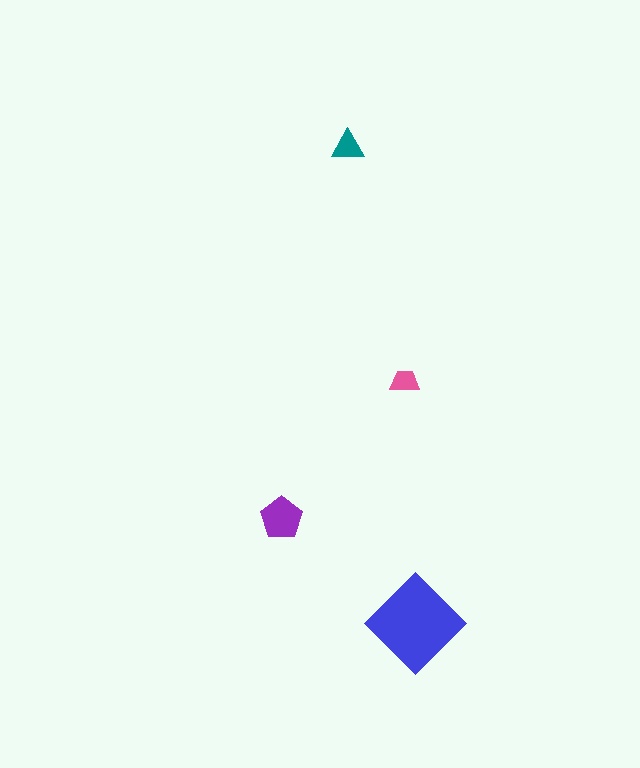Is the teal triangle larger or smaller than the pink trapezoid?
Larger.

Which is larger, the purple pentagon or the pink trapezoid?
The purple pentagon.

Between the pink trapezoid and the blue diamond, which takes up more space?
The blue diamond.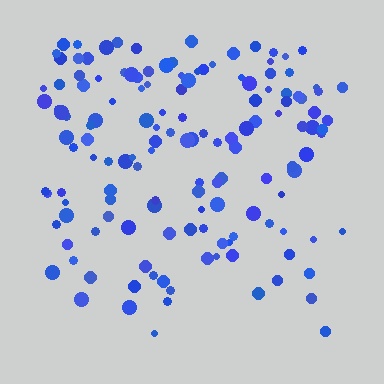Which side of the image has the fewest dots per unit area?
The bottom.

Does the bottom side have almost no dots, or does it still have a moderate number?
Still a moderate number, just noticeably fewer than the top.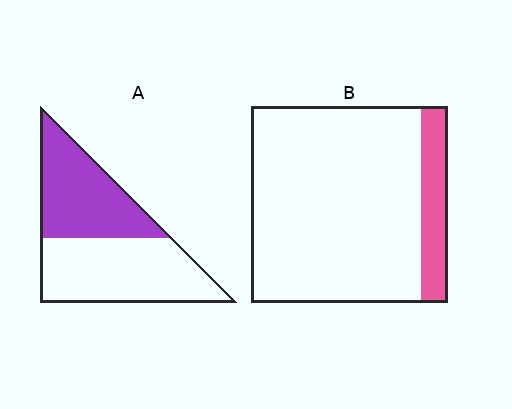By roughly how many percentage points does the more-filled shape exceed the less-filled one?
By roughly 30 percentage points (A over B).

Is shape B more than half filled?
No.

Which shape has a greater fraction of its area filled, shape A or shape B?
Shape A.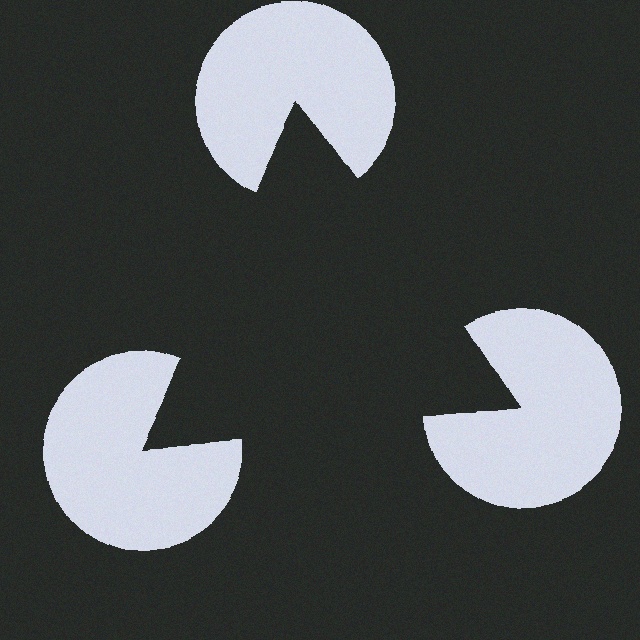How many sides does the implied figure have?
3 sides.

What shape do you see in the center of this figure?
An illusory triangle — its edges are inferred from the aligned wedge cuts in the pac-man discs, not physically drawn.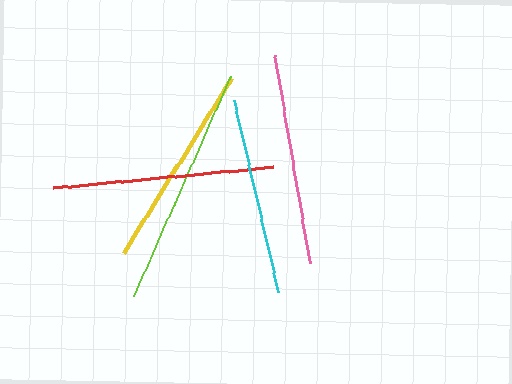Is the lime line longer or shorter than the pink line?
The lime line is longer than the pink line.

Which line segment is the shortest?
The cyan line is the shortest at approximately 198 pixels.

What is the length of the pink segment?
The pink segment is approximately 210 pixels long.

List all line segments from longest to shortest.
From longest to shortest: lime, red, pink, yellow, cyan.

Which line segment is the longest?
The lime line is the longest at approximately 241 pixels.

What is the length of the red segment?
The red segment is approximately 222 pixels long.